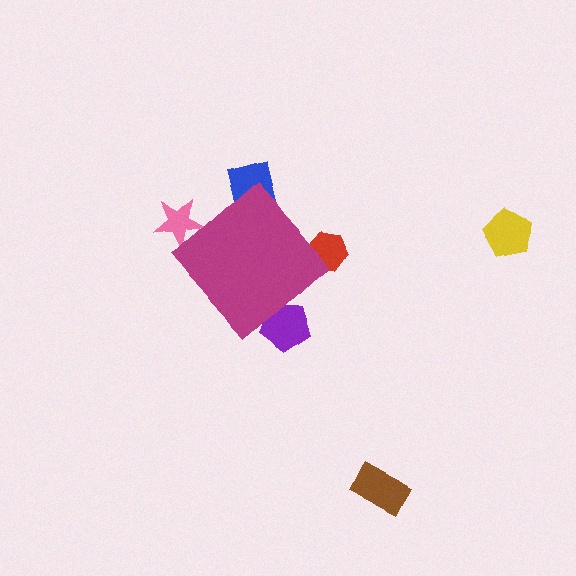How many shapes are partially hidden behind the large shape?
4 shapes are partially hidden.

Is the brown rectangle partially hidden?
No, the brown rectangle is fully visible.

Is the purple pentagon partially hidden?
Yes, the purple pentagon is partially hidden behind the magenta diamond.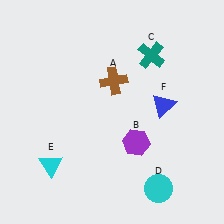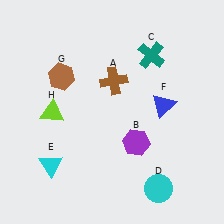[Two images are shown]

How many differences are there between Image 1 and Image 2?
There are 2 differences between the two images.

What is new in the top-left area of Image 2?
A brown hexagon (G) was added in the top-left area of Image 2.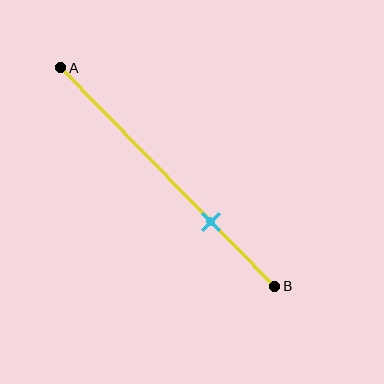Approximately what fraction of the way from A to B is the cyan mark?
The cyan mark is approximately 70% of the way from A to B.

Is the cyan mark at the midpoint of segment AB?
No, the mark is at about 70% from A, not at the 50% midpoint.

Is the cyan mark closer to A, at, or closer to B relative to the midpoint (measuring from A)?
The cyan mark is closer to point B than the midpoint of segment AB.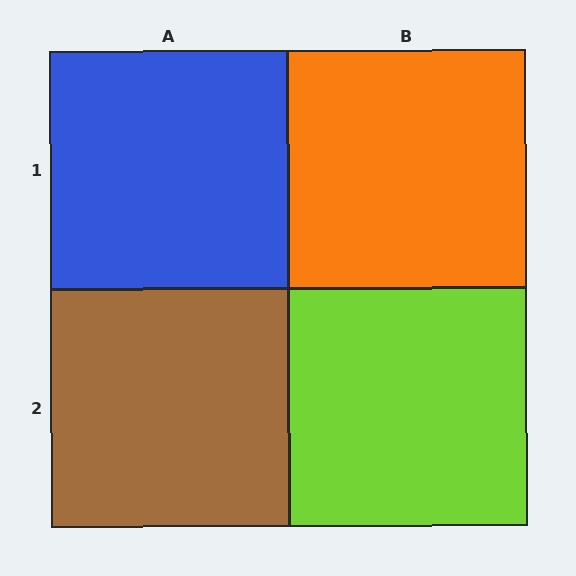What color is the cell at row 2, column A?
Brown.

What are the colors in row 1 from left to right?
Blue, orange.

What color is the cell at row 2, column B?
Lime.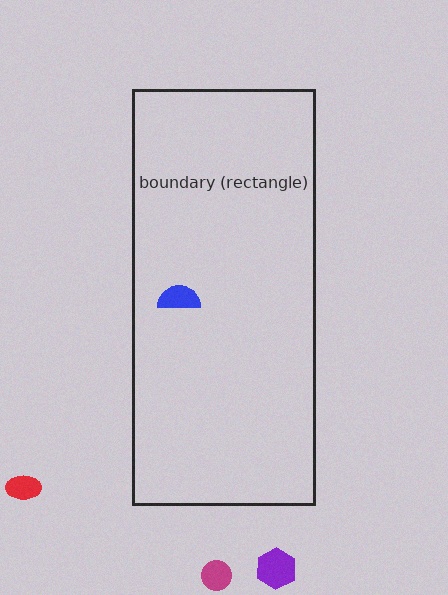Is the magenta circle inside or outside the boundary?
Outside.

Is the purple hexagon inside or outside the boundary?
Outside.